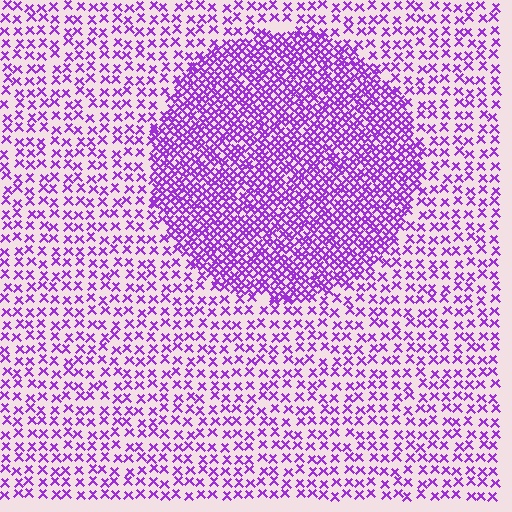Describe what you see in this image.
The image contains small purple elements arranged at two different densities. A circle-shaped region is visible where the elements are more densely packed than the surrounding area.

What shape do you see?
I see a circle.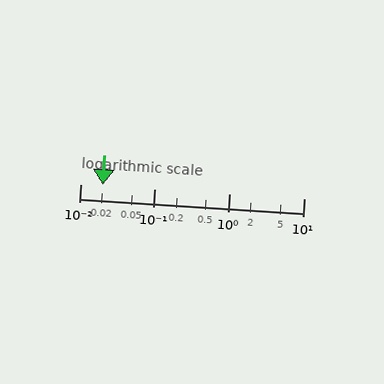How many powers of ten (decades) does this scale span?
The scale spans 3 decades, from 0.01 to 10.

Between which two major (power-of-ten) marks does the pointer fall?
The pointer is between 0.01 and 0.1.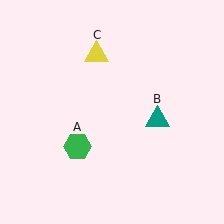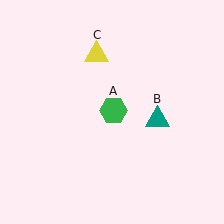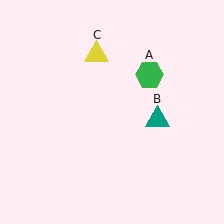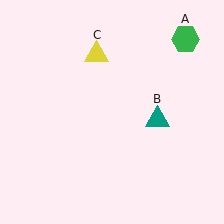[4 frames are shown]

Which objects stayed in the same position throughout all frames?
Teal triangle (object B) and yellow triangle (object C) remained stationary.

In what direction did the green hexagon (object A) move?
The green hexagon (object A) moved up and to the right.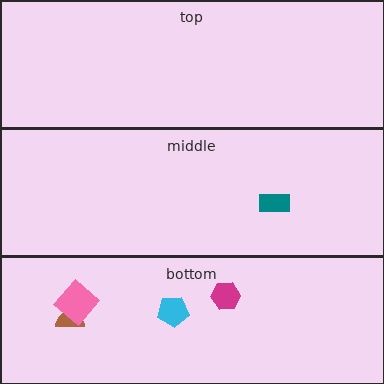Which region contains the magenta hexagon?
The bottom region.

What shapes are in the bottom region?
The brown semicircle, the magenta hexagon, the pink diamond, the cyan pentagon.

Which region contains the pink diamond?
The bottom region.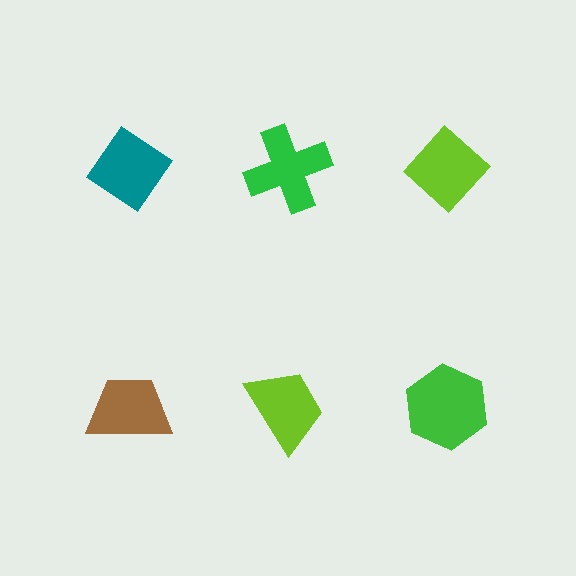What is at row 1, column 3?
A lime diamond.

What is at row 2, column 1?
A brown trapezoid.